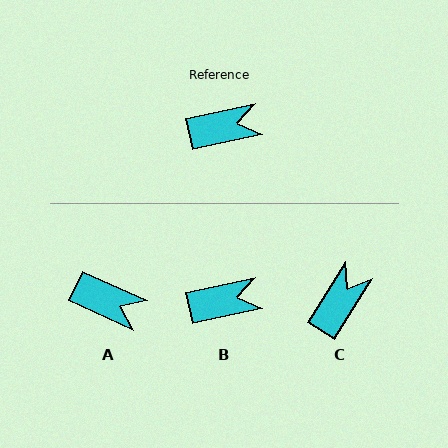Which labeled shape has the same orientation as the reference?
B.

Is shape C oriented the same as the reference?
No, it is off by about 46 degrees.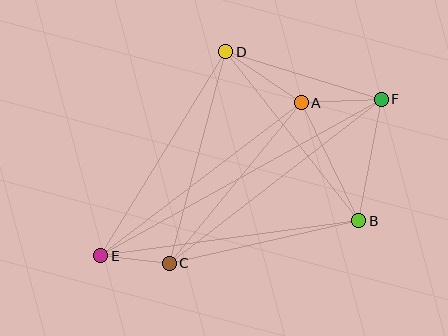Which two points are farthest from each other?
Points E and F are farthest from each other.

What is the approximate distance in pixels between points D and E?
The distance between D and E is approximately 239 pixels.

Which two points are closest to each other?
Points C and E are closest to each other.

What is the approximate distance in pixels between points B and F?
The distance between B and F is approximately 123 pixels.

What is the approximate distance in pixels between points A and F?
The distance between A and F is approximately 80 pixels.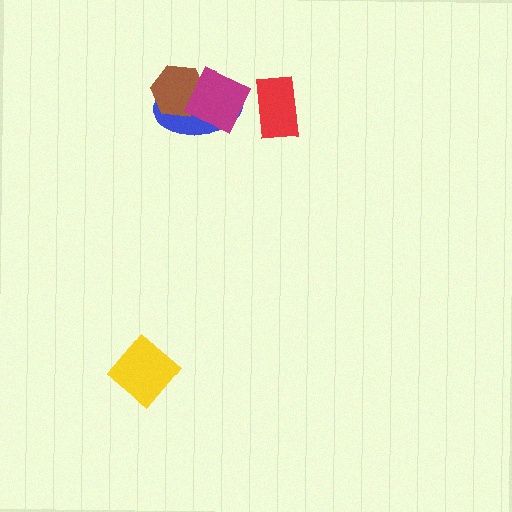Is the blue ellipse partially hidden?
Yes, it is partially covered by another shape.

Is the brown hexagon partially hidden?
Yes, it is partially covered by another shape.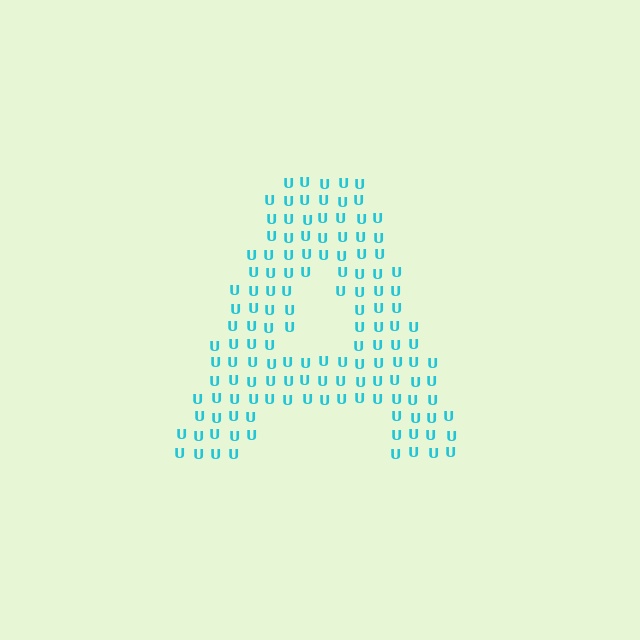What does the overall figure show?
The overall figure shows the letter A.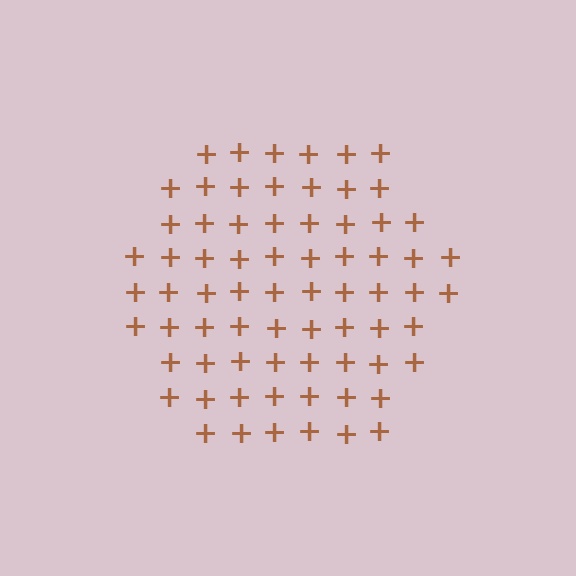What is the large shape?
The large shape is a hexagon.